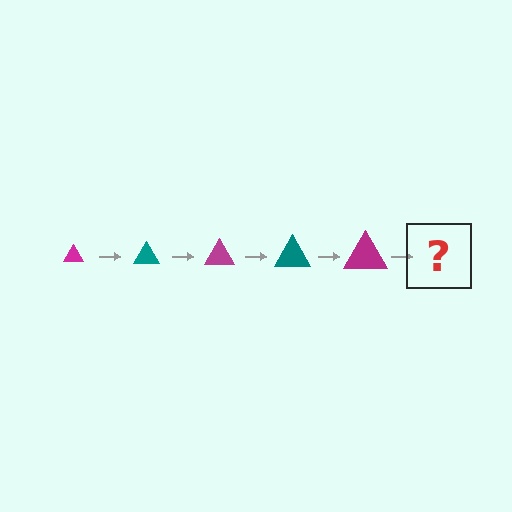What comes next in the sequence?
The next element should be a teal triangle, larger than the previous one.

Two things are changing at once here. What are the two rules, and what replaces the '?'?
The two rules are that the triangle grows larger each step and the color cycles through magenta and teal. The '?' should be a teal triangle, larger than the previous one.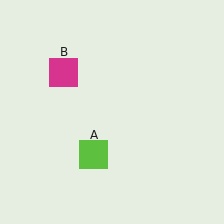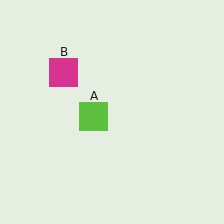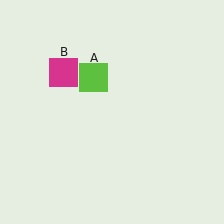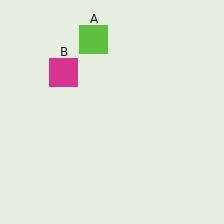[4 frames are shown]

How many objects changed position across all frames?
1 object changed position: lime square (object A).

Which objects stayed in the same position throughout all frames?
Magenta square (object B) remained stationary.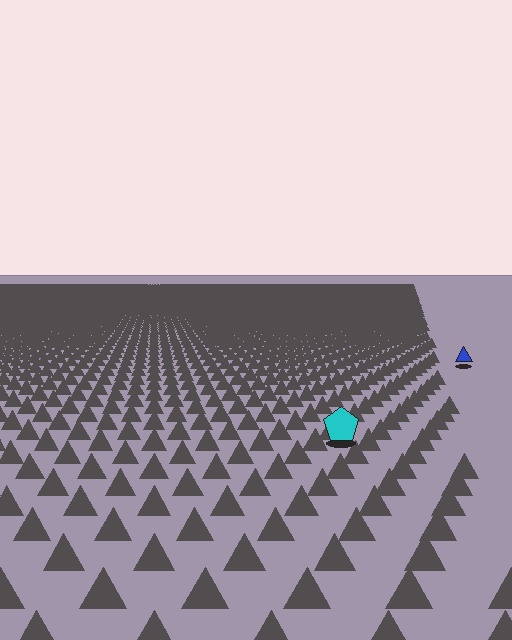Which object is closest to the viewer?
The cyan pentagon is closest. The texture marks near it are larger and more spread out.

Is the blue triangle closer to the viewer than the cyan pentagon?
No. The cyan pentagon is closer — you can tell from the texture gradient: the ground texture is coarser near it.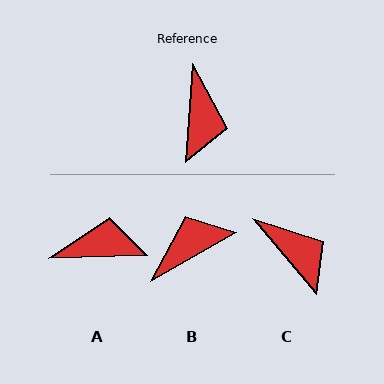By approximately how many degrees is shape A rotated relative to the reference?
Approximately 96 degrees counter-clockwise.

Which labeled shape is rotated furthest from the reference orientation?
B, about 124 degrees away.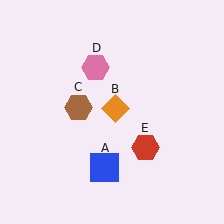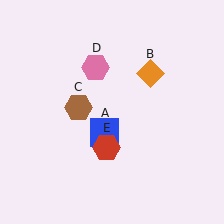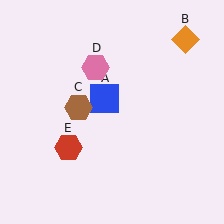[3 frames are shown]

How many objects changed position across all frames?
3 objects changed position: blue square (object A), orange diamond (object B), red hexagon (object E).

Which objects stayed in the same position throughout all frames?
Brown hexagon (object C) and pink hexagon (object D) remained stationary.